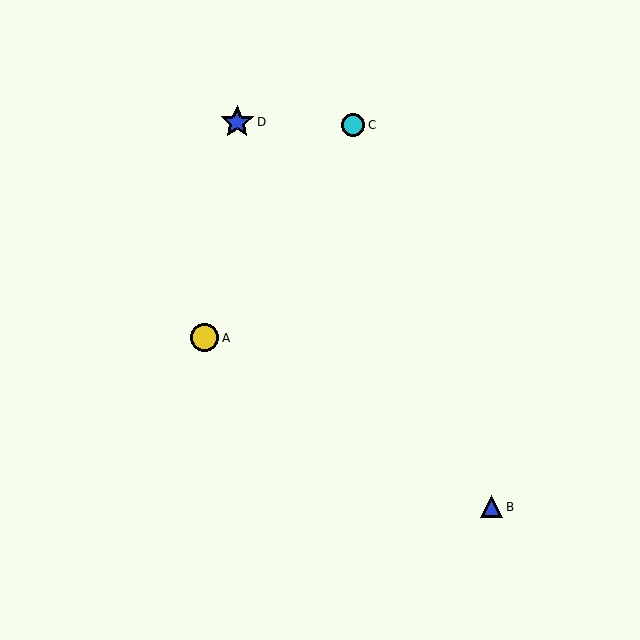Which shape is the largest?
The blue star (labeled D) is the largest.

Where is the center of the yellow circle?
The center of the yellow circle is at (205, 338).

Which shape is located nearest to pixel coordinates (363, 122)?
The cyan circle (labeled C) at (353, 125) is nearest to that location.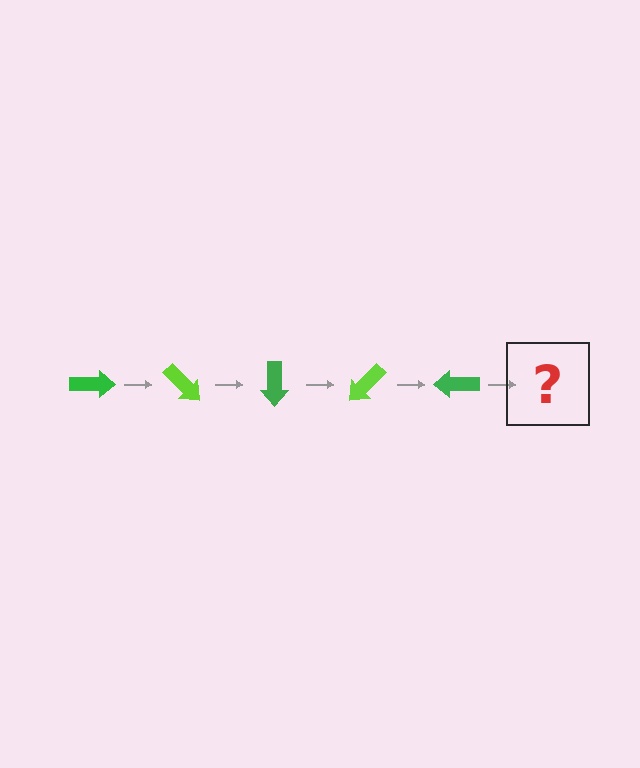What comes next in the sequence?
The next element should be a lime arrow, rotated 225 degrees from the start.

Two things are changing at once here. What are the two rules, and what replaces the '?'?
The two rules are that it rotates 45 degrees each step and the color cycles through green and lime. The '?' should be a lime arrow, rotated 225 degrees from the start.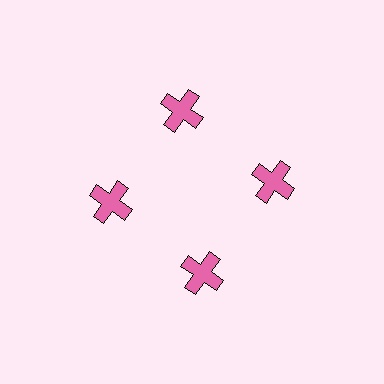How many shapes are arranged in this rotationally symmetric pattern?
There are 4 shapes, arranged in 4 groups of 1.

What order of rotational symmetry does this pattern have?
This pattern has 4-fold rotational symmetry.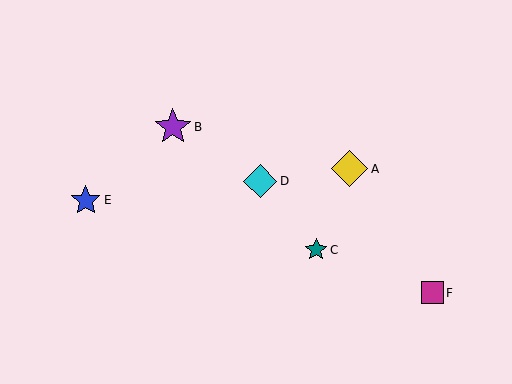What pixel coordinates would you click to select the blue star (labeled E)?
Click at (86, 200) to select the blue star E.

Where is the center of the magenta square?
The center of the magenta square is at (432, 293).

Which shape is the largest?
The yellow diamond (labeled A) is the largest.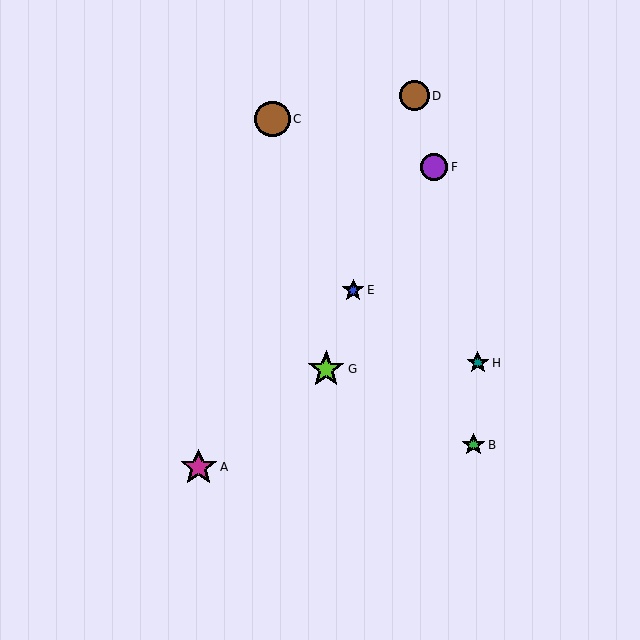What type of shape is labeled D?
Shape D is a brown circle.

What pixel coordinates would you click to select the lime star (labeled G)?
Click at (326, 369) to select the lime star G.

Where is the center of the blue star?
The center of the blue star is at (353, 290).